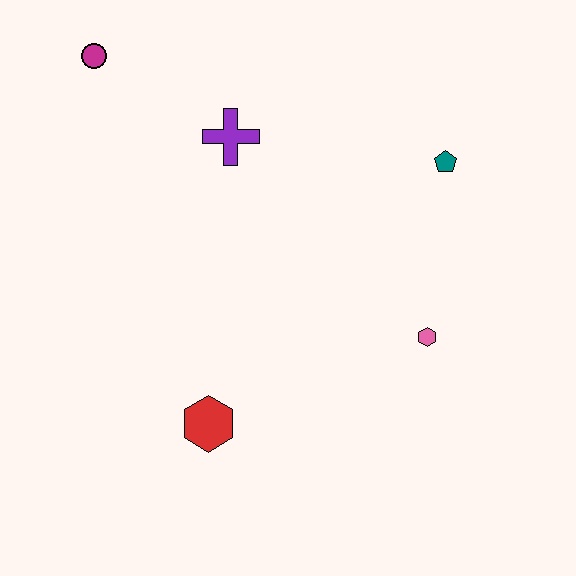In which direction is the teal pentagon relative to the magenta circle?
The teal pentagon is to the right of the magenta circle.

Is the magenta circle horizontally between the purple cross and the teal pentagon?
No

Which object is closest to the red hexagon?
The pink hexagon is closest to the red hexagon.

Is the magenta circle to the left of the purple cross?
Yes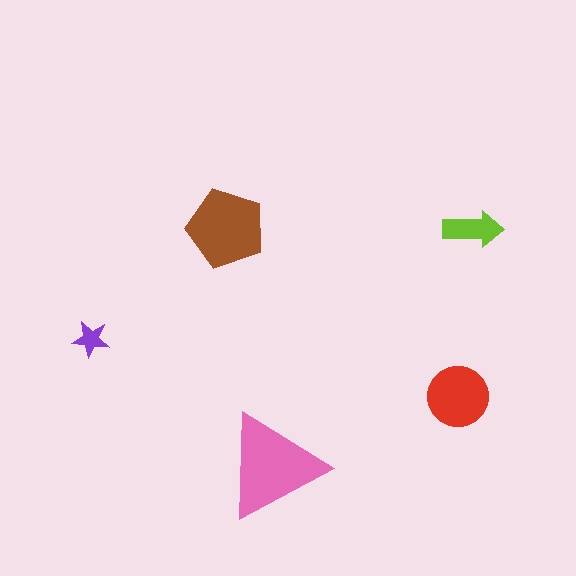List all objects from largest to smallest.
The pink triangle, the brown pentagon, the red circle, the lime arrow, the purple star.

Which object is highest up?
The brown pentagon is topmost.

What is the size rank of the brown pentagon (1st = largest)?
2nd.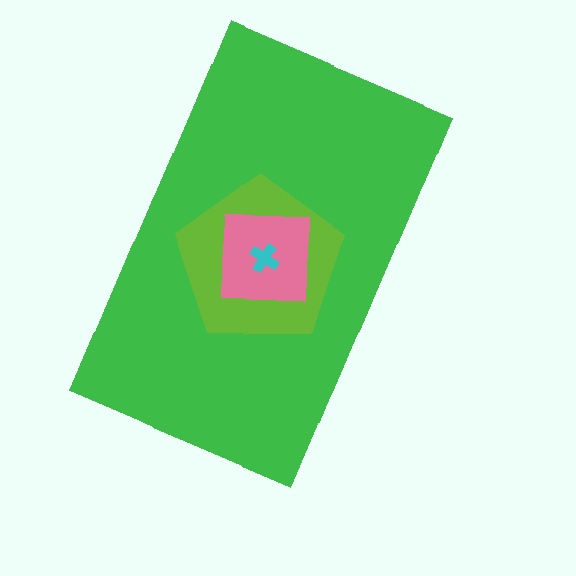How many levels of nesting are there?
4.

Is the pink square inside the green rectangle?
Yes.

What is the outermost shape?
The green rectangle.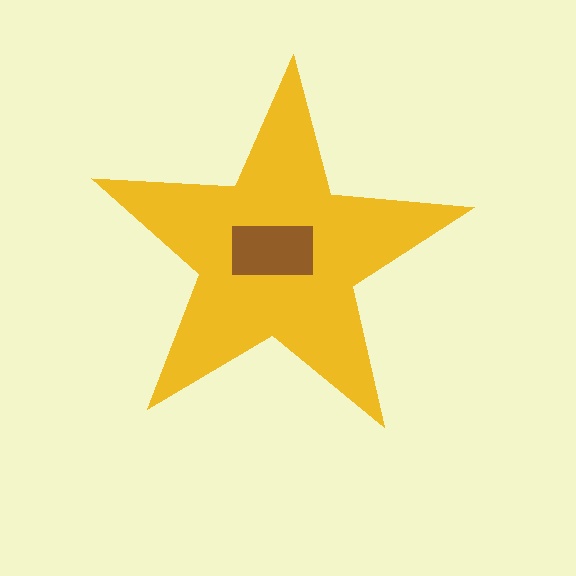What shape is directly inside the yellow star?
The brown rectangle.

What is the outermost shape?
The yellow star.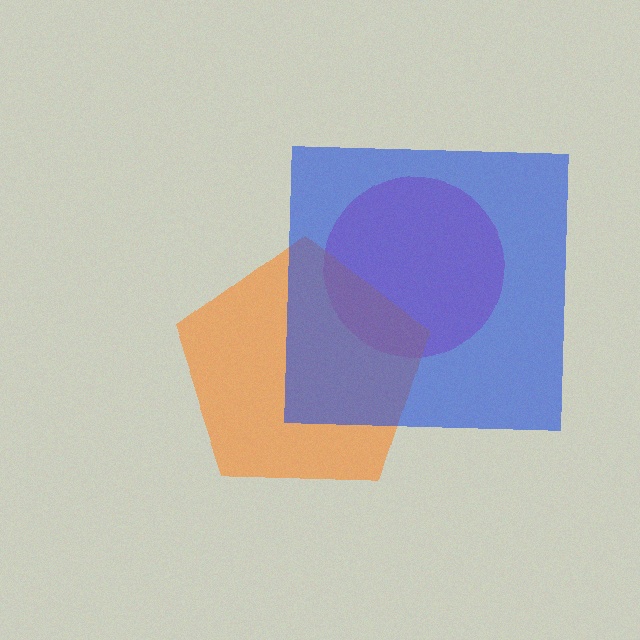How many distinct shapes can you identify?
There are 3 distinct shapes: a pink circle, an orange pentagon, a blue square.